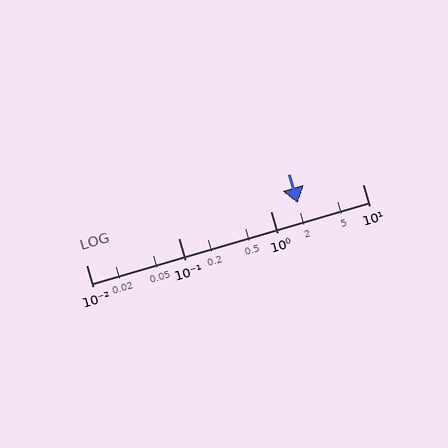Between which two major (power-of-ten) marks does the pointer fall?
The pointer is between 1 and 10.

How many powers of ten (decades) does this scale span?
The scale spans 3 decades, from 0.01 to 10.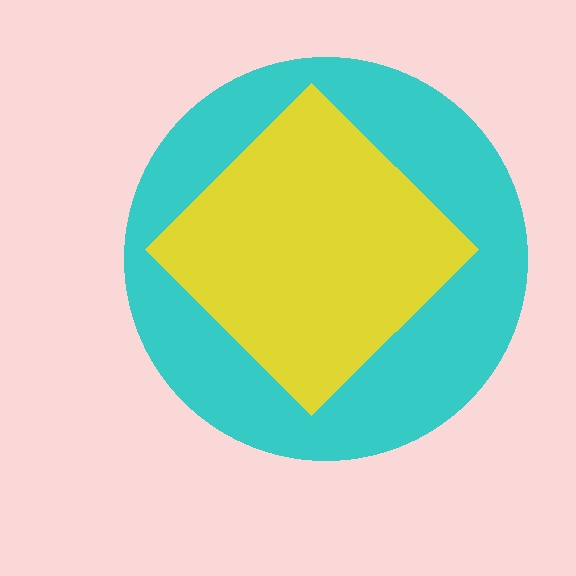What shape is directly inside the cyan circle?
The yellow diamond.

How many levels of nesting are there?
2.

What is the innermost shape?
The yellow diamond.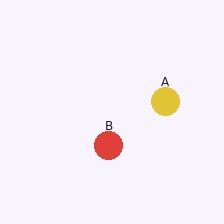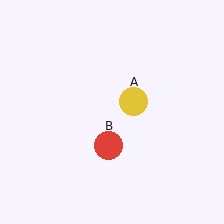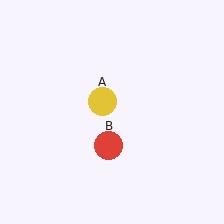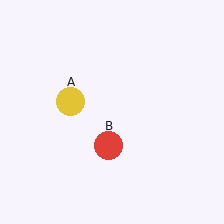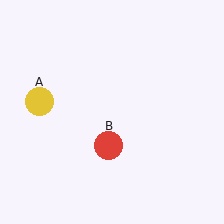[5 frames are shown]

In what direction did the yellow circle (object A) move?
The yellow circle (object A) moved left.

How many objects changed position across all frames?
1 object changed position: yellow circle (object A).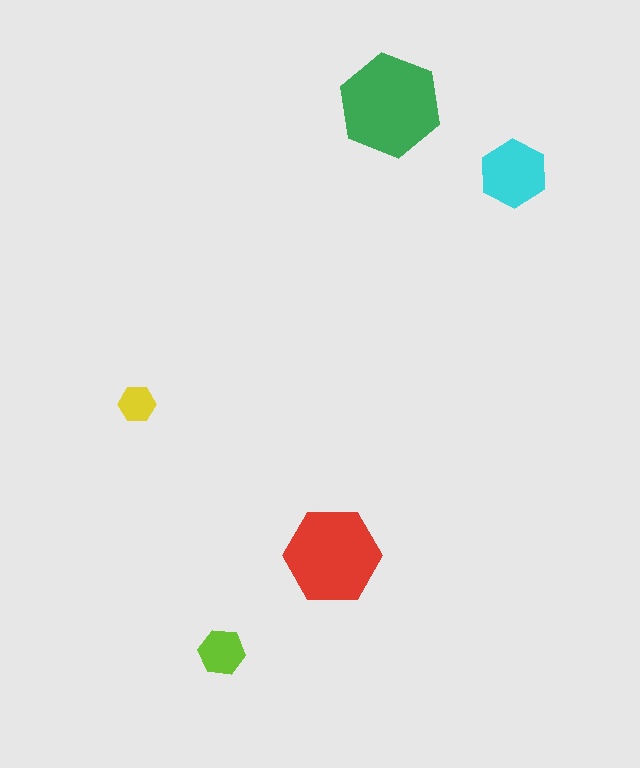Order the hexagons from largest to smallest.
the green one, the red one, the cyan one, the lime one, the yellow one.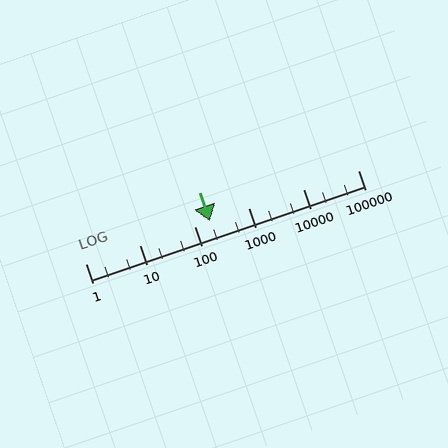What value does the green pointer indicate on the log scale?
The pointer indicates approximately 190.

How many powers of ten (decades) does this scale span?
The scale spans 5 decades, from 1 to 100000.